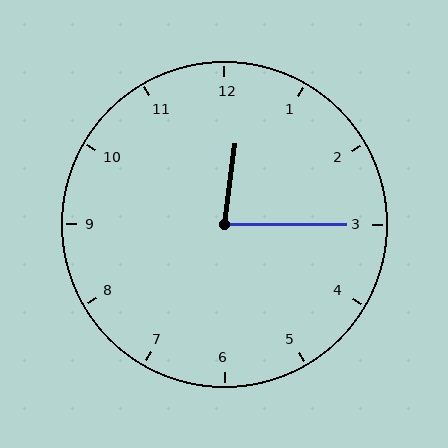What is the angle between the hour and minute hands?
Approximately 82 degrees.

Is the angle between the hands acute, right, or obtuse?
It is acute.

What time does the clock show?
12:15.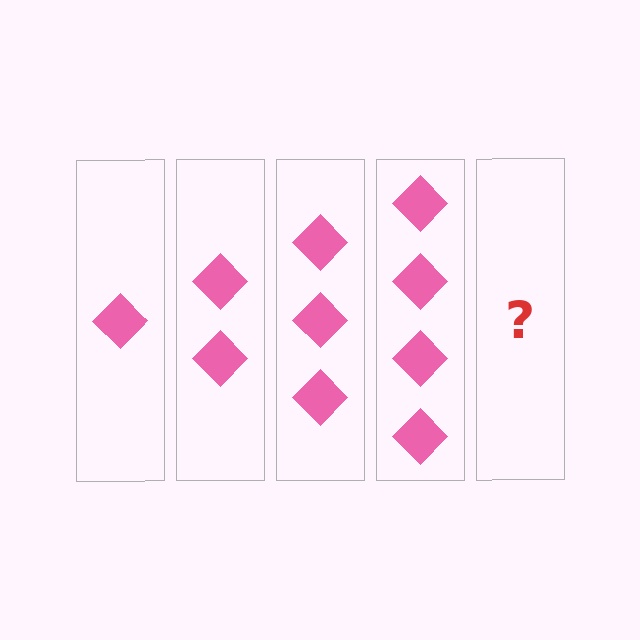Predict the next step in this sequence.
The next step is 5 diamonds.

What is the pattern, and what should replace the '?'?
The pattern is that each step adds one more diamond. The '?' should be 5 diamonds.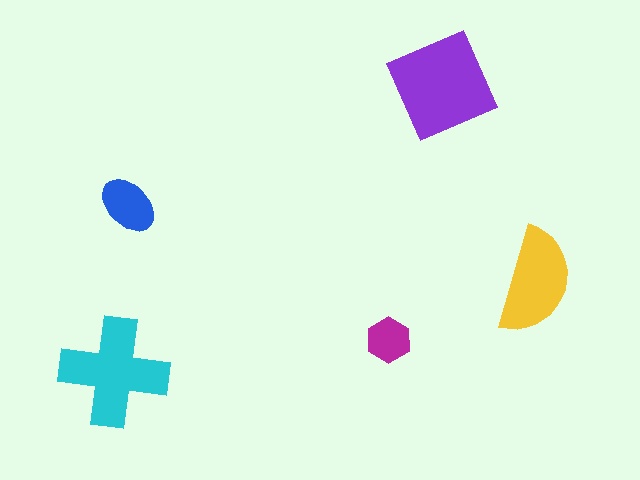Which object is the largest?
The purple square.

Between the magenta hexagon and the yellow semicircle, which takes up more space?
The yellow semicircle.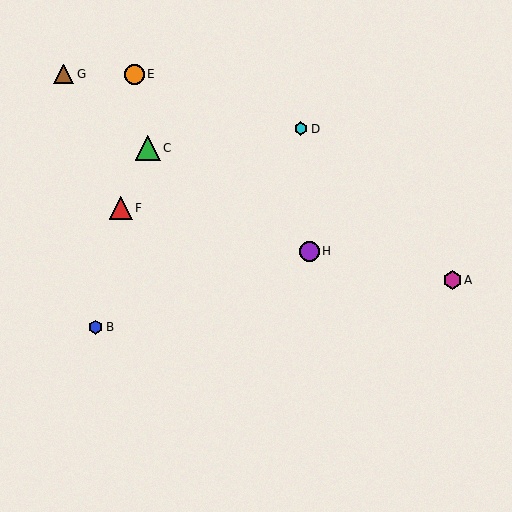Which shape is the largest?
The green triangle (labeled C) is the largest.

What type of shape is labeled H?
Shape H is a purple circle.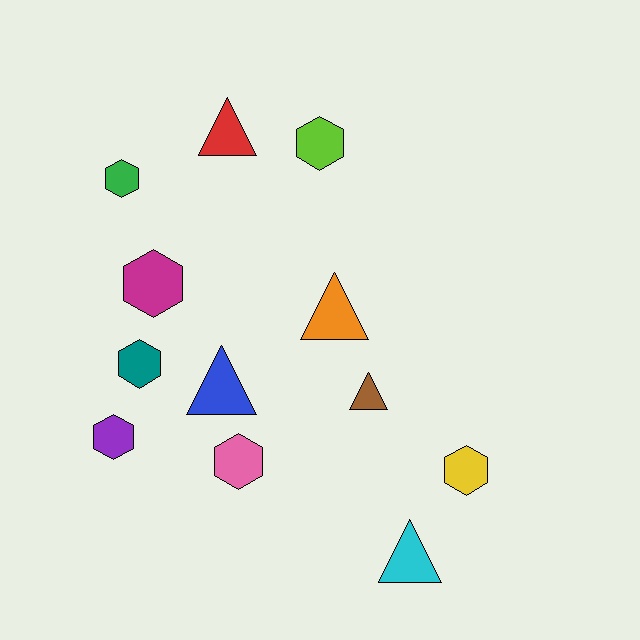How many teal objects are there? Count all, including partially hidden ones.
There is 1 teal object.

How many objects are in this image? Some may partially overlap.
There are 12 objects.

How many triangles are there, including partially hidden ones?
There are 5 triangles.